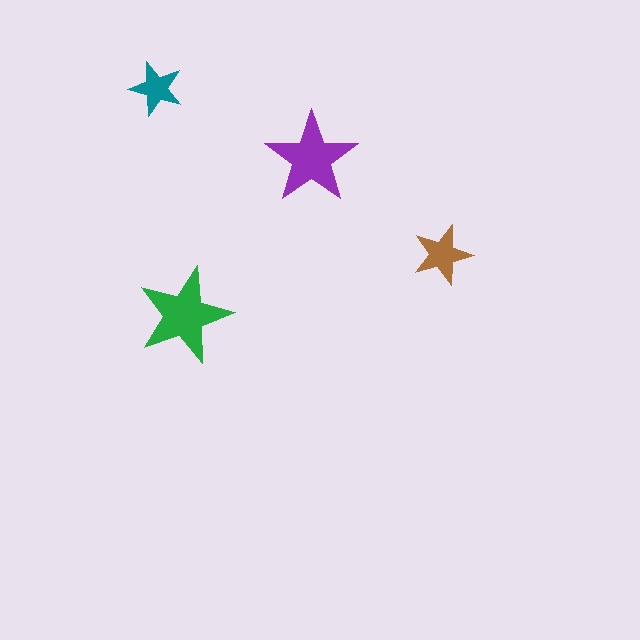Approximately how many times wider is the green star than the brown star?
About 1.5 times wider.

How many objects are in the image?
There are 4 objects in the image.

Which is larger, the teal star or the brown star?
The brown one.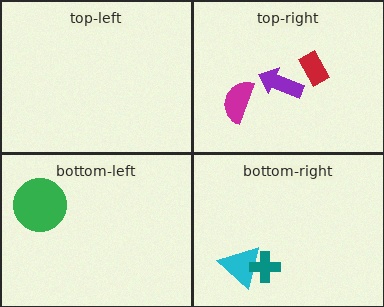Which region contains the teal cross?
The bottom-right region.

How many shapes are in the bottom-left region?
1.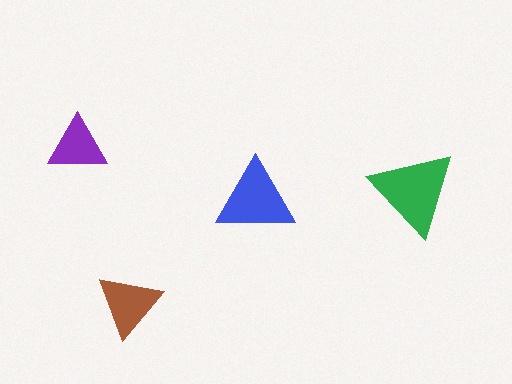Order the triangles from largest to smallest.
the green one, the blue one, the brown one, the purple one.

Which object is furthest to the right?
The green triangle is rightmost.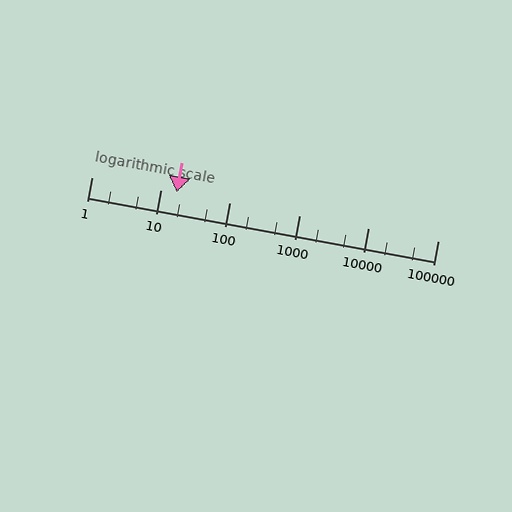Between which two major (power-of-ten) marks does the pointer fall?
The pointer is between 10 and 100.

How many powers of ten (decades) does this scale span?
The scale spans 5 decades, from 1 to 100000.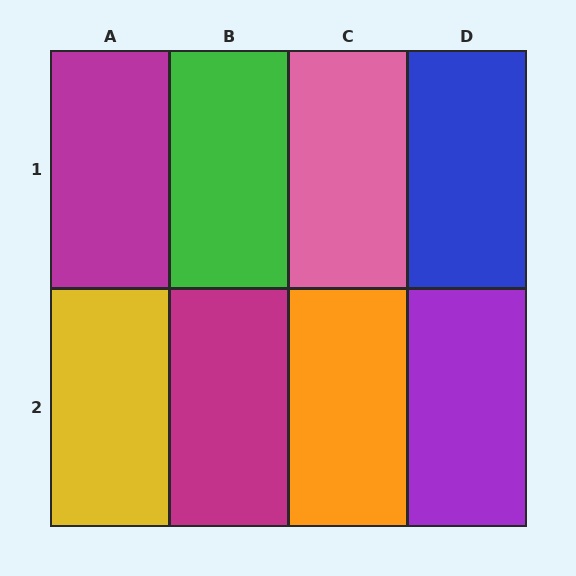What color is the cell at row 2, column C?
Orange.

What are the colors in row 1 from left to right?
Magenta, green, pink, blue.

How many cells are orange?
1 cell is orange.